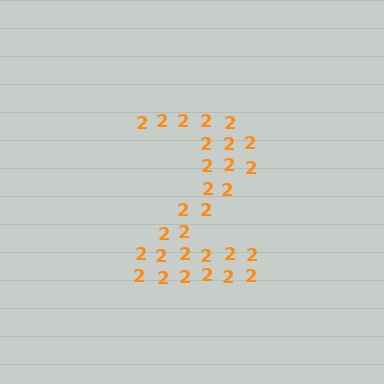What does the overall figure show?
The overall figure shows the digit 2.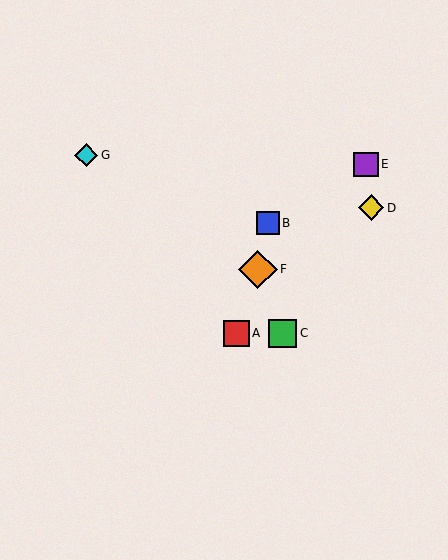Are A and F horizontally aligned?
No, A is at y≈333 and F is at y≈269.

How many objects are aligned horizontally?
2 objects (A, C) are aligned horizontally.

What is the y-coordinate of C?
Object C is at y≈333.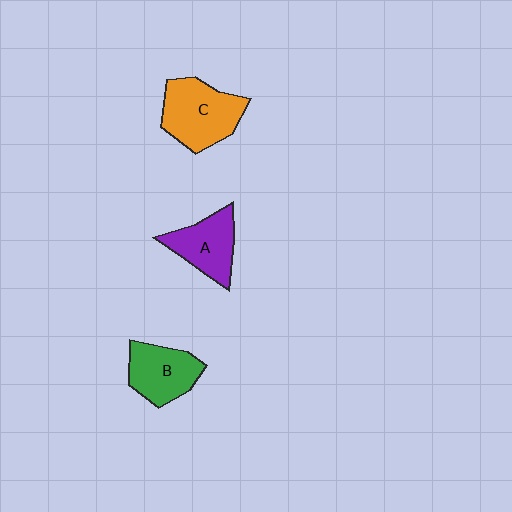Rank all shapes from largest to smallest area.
From largest to smallest: C (orange), B (green), A (purple).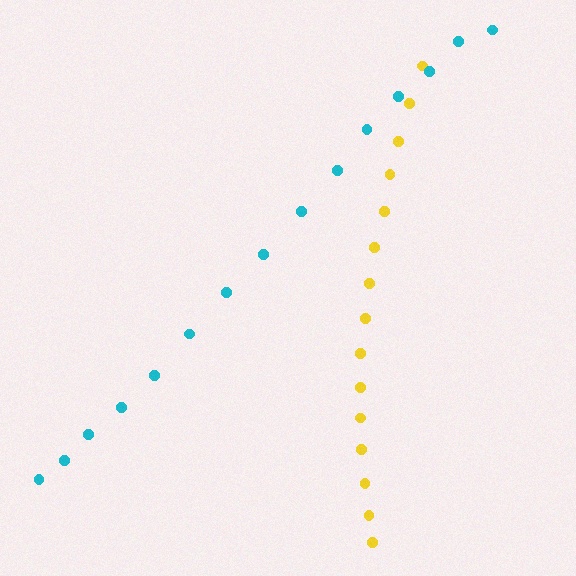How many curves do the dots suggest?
There are 2 distinct paths.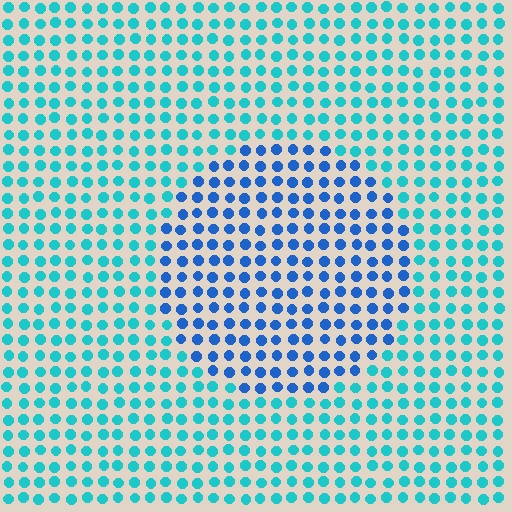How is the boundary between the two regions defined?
The boundary is defined purely by a slight shift in hue (about 36 degrees). Spacing, size, and orientation are identical on both sides.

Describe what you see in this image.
The image is filled with small cyan elements in a uniform arrangement. A circle-shaped region is visible where the elements are tinted to a slightly different hue, forming a subtle color boundary.